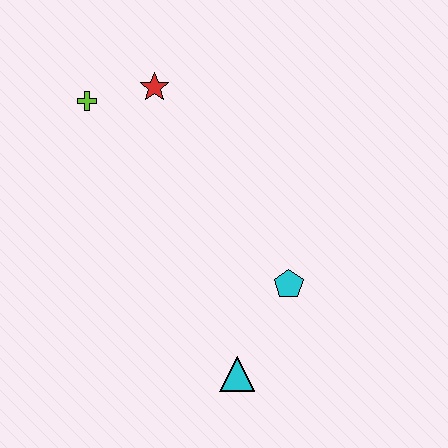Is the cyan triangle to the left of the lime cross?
No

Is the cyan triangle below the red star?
Yes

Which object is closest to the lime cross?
The red star is closest to the lime cross.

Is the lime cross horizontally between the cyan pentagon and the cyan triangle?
No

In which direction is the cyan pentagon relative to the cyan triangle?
The cyan pentagon is above the cyan triangle.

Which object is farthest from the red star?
The cyan triangle is farthest from the red star.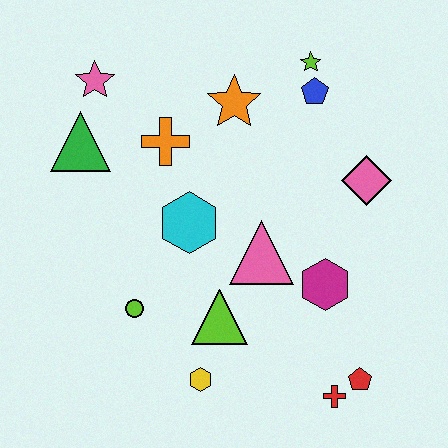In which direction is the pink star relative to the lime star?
The pink star is to the left of the lime star.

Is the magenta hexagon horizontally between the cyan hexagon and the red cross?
Yes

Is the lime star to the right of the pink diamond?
No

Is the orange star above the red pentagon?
Yes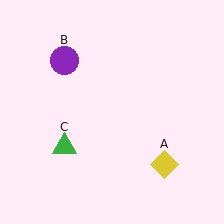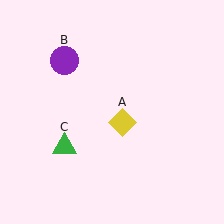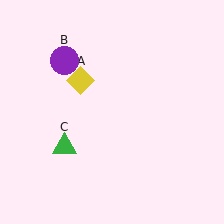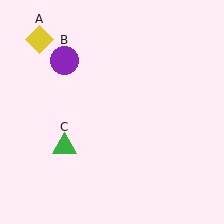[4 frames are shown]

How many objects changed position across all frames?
1 object changed position: yellow diamond (object A).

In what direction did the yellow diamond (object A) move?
The yellow diamond (object A) moved up and to the left.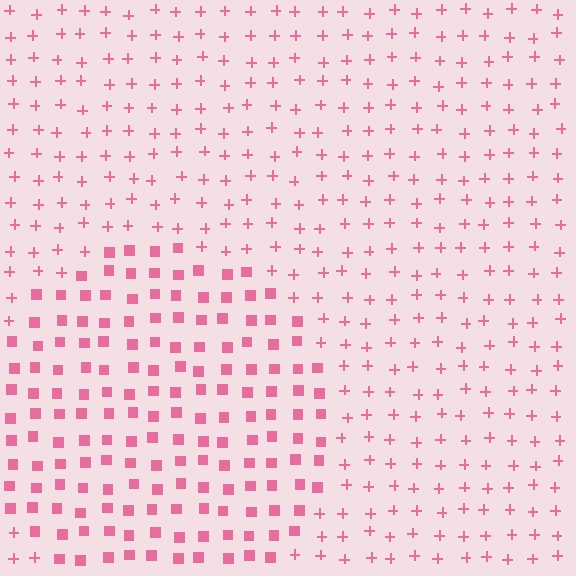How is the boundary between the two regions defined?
The boundary is defined by a change in element shape: squares inside vs. plus signs outside. All elements share the same color and spacing.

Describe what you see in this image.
The image is filled with small pink elements arranged in a uniform grid. A circle-shaped region contains squares, while the surrounding area contains plus signs. The boundary is defined purely by the change in element shape.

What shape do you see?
I see a circle.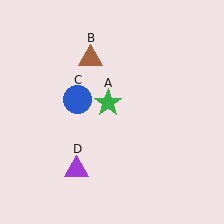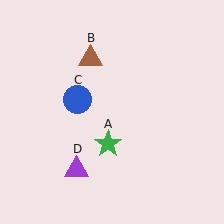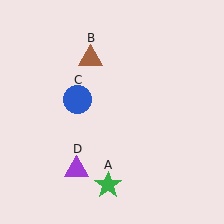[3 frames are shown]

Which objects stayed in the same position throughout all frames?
Brown triangle (object B) and blue circle (object C) and purple triangle (object D) remained stationary.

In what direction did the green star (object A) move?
The green star (object A) moved down.